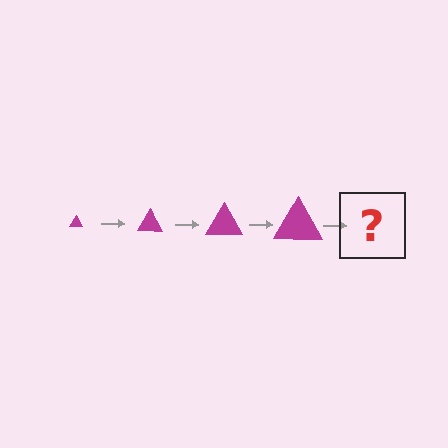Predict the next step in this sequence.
The next step is a magenta triangle, larger than the previous one.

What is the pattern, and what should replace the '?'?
The pattern is that the triangle gets progressively larger each step. The '?' should be a magenta triangle, larger than the previous one.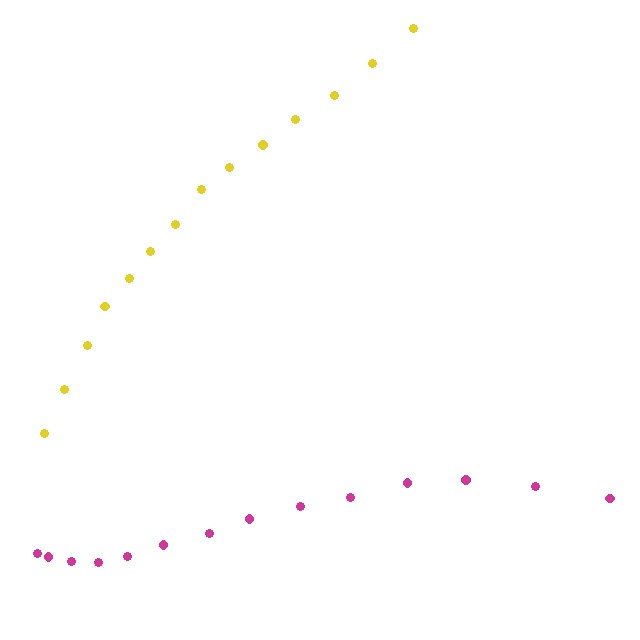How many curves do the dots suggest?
There are 2 distinct paths.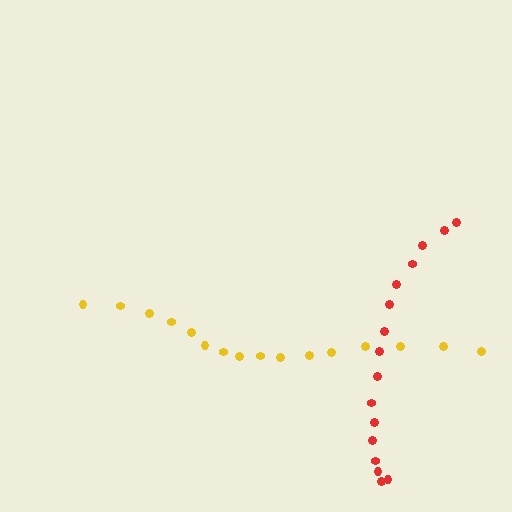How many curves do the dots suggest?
There are 2 distinct paths.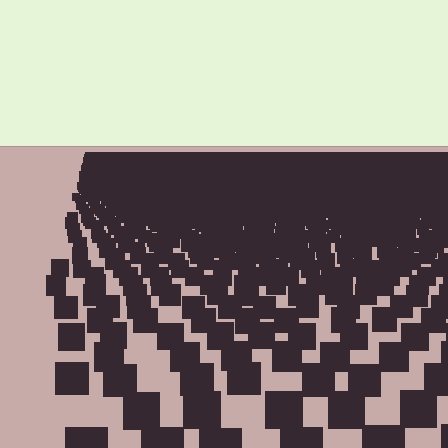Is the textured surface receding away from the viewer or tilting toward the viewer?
The surface is receding away from the viewer. Texture elements get smaller and denser toward the top.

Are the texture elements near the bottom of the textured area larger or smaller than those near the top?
Larger. Near the bottom, elements are closer to the viewer and appear at a bigger on-screen size.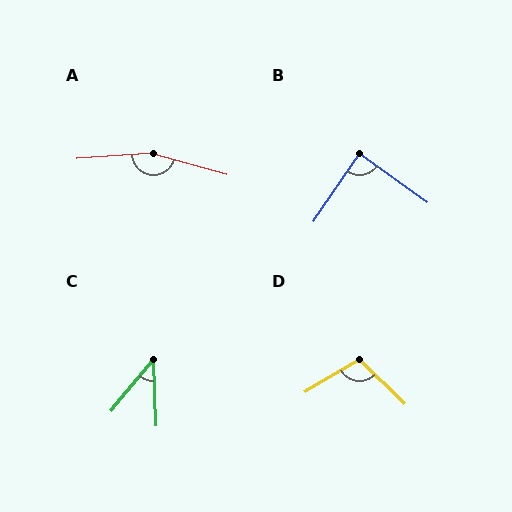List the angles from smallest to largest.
C (41°), B (89°), D (105°), A (160°).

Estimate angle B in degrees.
Approximately 89 degrees.